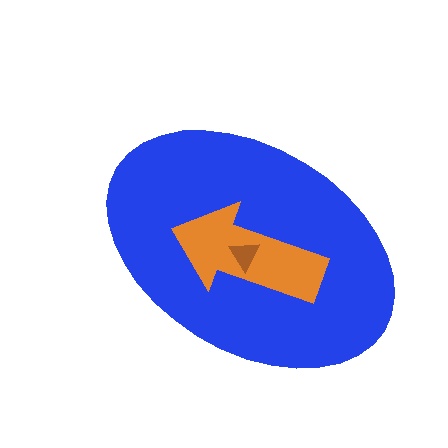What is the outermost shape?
The blue ellipse.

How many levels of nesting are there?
3.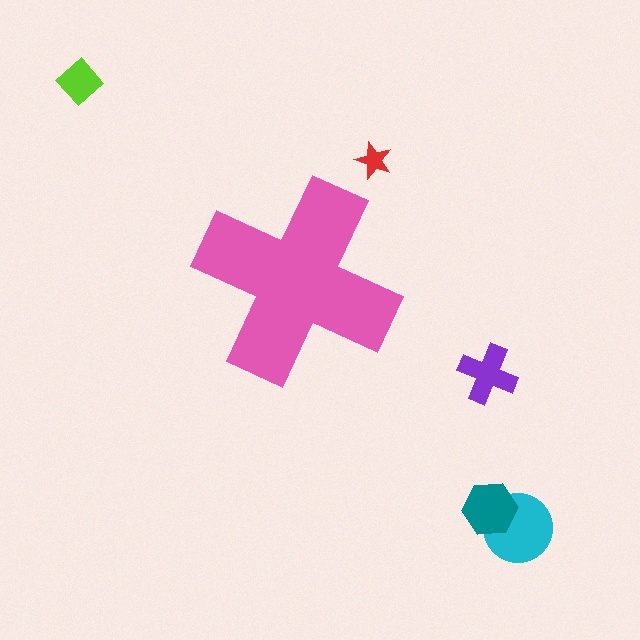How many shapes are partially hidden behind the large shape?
0 shapes are partially hidden.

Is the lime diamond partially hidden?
No, the lime diamond is fully visible.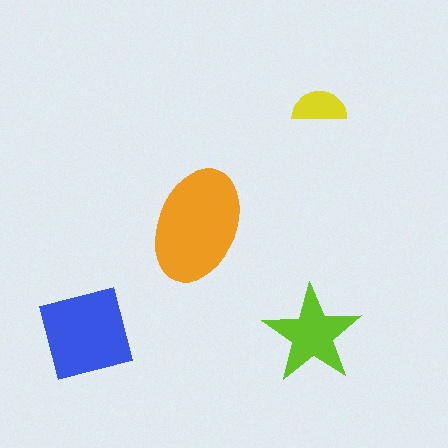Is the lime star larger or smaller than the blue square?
Smaller.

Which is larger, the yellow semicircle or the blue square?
The blue square.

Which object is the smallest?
The yellow semicircle.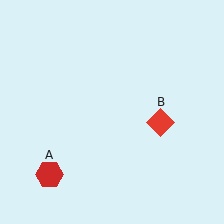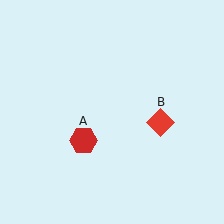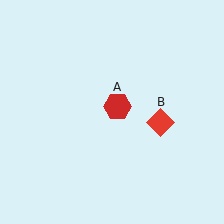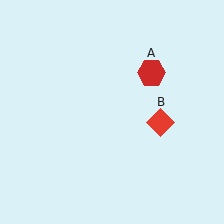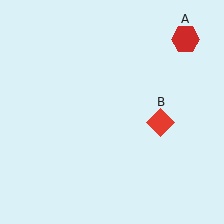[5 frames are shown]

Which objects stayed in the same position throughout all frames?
Red diamond (object B) remained stationary.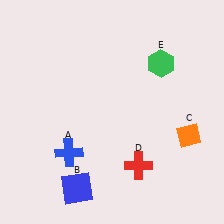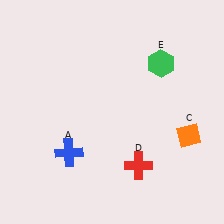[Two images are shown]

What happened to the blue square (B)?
The blue square (B) was removed in Image 2. It was in the bottom-left area of Image 1.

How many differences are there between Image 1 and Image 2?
There is 1 difference between the two images.